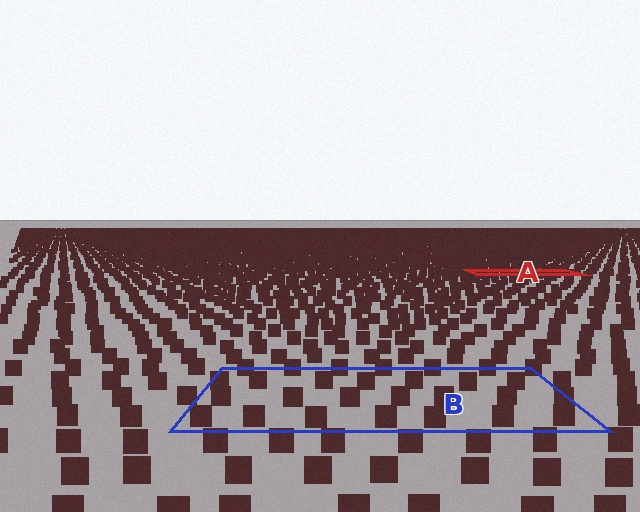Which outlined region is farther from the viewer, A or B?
Region A is farther from the viewer — the texture elements inside it appear smaller and more densely packed.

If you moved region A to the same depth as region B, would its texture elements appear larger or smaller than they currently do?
They would appear larger. At a closer depth, the same texture elements are projected at a bigger on-screen size.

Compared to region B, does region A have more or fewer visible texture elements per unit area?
Region A has more texture elements per unit area — they are packed more densely because it is farther away.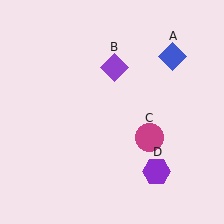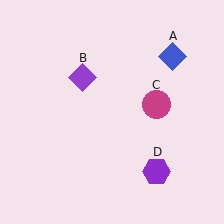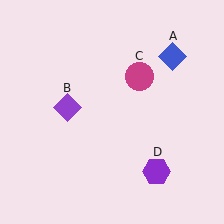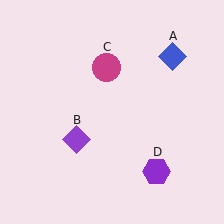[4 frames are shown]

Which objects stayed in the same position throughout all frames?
Blue diamond (object A) and purple hexagon (object D) remained stationary.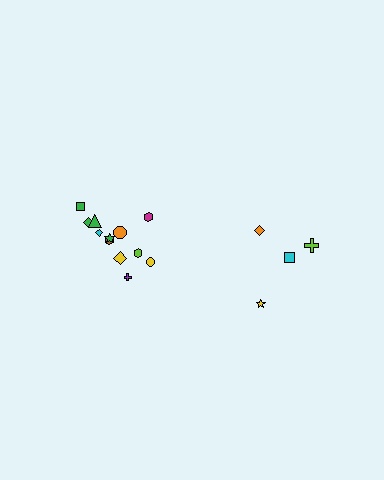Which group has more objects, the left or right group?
The left group.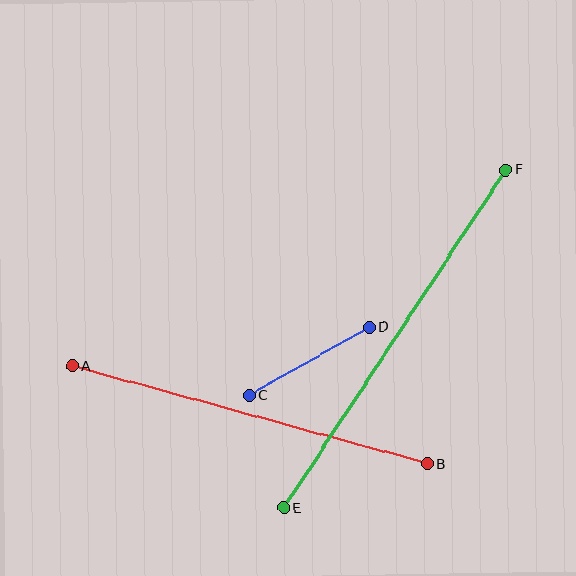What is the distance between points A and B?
The distance is approximately 368 pixels.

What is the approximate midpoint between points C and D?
The midpoint is at approximately (309, 361) pixels.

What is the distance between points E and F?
The distance is approximately 405 pixels.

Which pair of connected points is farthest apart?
Points E and F are farthest apart.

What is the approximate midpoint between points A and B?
The midpoint is at approximately (250, 415) pixels.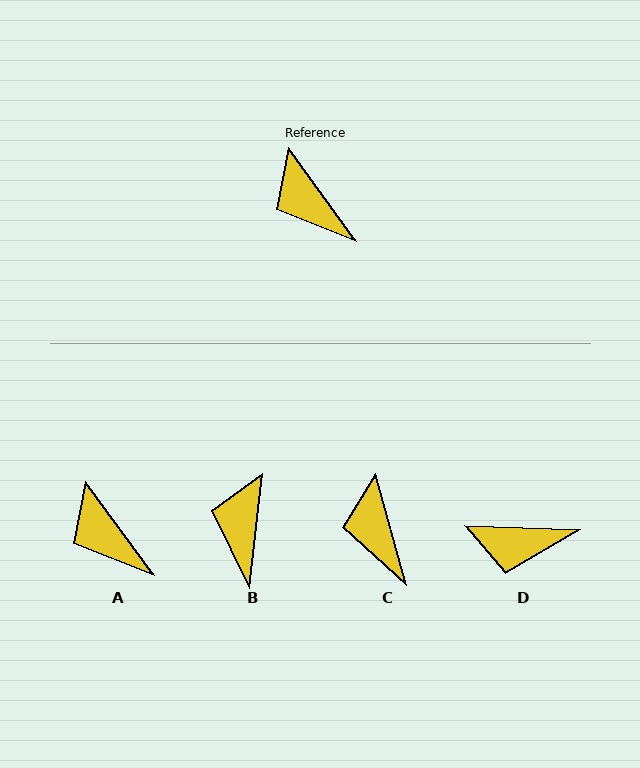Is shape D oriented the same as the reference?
No, it is off by about 52 degrees.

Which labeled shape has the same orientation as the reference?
A.